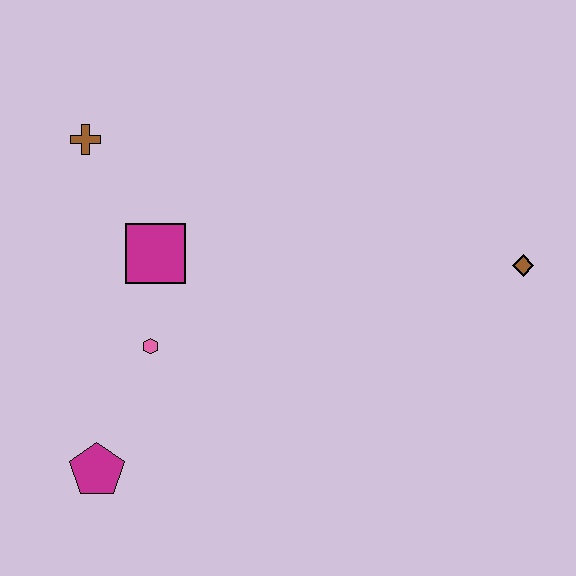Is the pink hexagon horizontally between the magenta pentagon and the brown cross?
No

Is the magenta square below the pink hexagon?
No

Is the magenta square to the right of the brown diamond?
No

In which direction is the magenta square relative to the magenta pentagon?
The magenta square is above the magenta pentagon.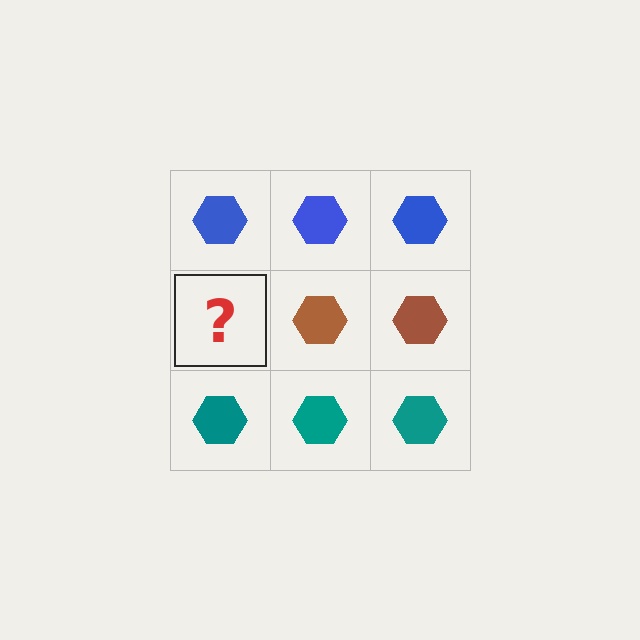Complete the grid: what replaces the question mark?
The question mark should be replaced with a brown hexagon.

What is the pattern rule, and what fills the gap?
The rule is that each row has a consistent color. The gap should be filled with a brown hexagon.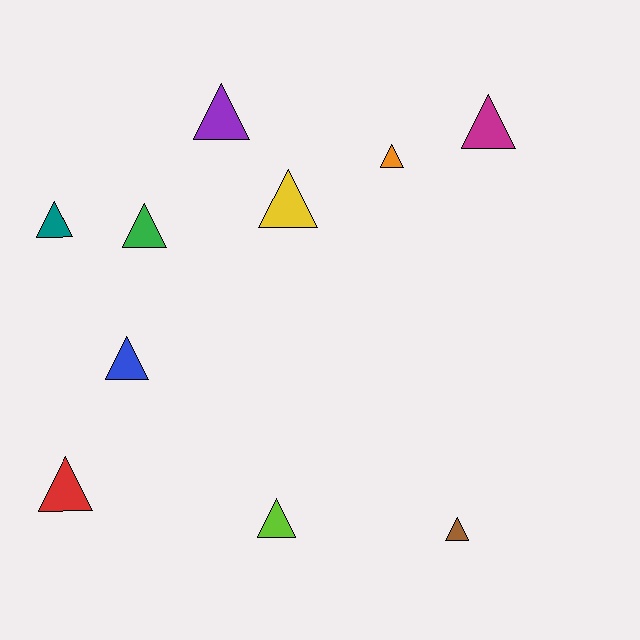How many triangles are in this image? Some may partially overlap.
There are 10 triangles.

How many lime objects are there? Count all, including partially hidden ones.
There is 1 lime object.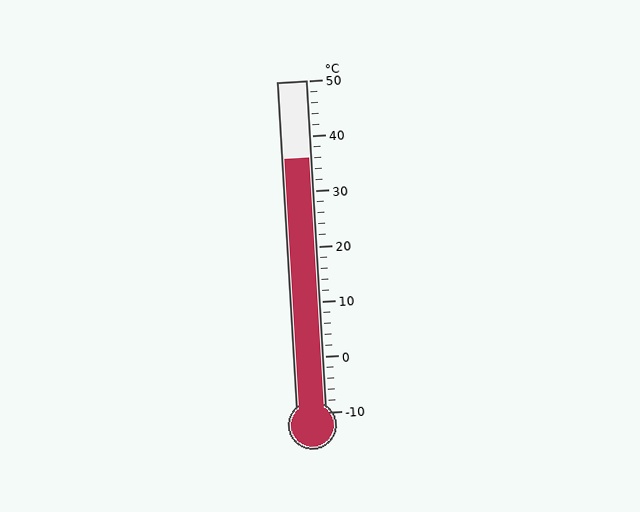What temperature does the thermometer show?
The thermometer shows approximately 36°C.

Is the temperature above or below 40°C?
The temperature is below 40°C.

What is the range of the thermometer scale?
The thermometer scale ranges from -10°C to 50°C.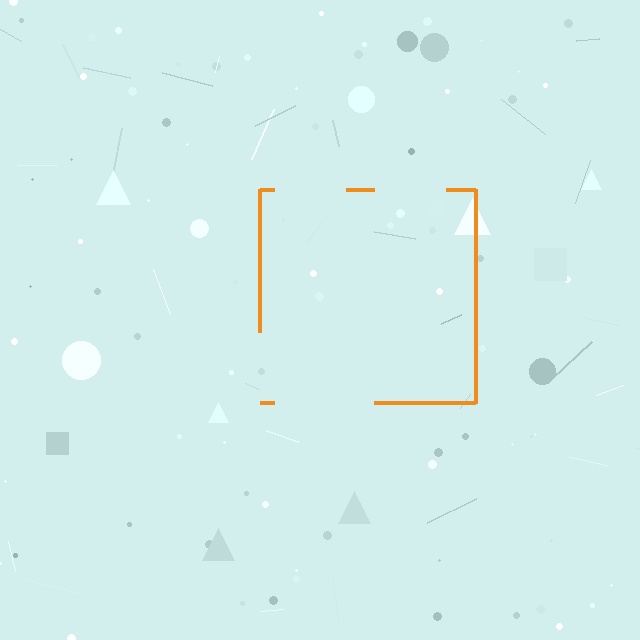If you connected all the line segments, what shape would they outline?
They would outline a square.